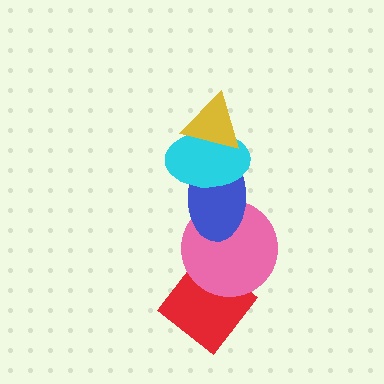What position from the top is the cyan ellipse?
The cyan ellipse is 2nd from the top.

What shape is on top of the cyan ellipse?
The yellow triangle is on top of the cyan ellipse.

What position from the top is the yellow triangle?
The yellow triangle is 1st from the top.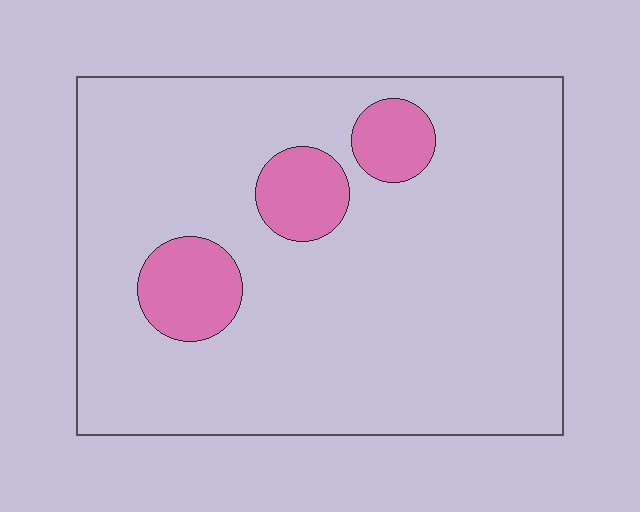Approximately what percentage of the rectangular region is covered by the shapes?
Approximately 10%.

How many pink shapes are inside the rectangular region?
3.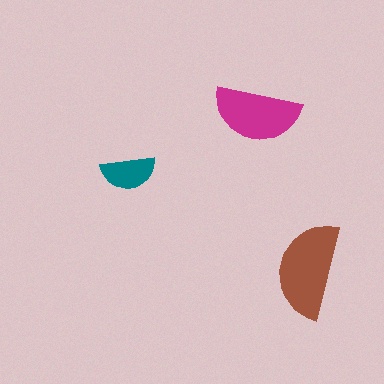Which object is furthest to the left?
The teal semicircle is leftmost.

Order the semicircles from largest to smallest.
the brown one, the magenta one, the teal one.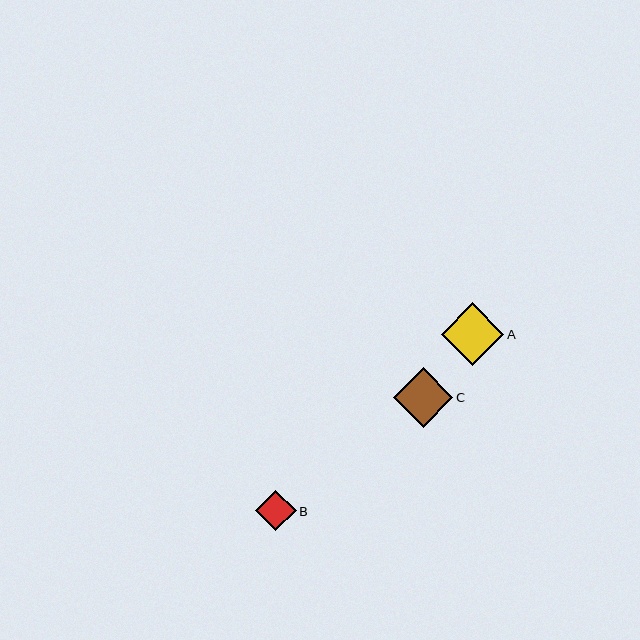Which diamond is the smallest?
Diamond B is the smallest with a size of approximately 41 pixels.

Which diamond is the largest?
Diamond A is the largest with a size of approximately 62 pixels.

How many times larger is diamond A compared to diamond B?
Diamond A is approximately 1.5 times the size of diamond B.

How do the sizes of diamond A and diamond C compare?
Diamond A and diamond C are approximately the same size.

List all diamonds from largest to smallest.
From largest to smallest: A, C, B.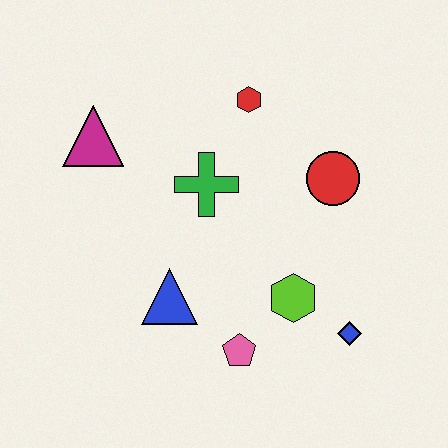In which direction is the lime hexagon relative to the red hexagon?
The lime hexagon is below the red hexagon.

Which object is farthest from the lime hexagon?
The magenta triangle is farthest from the lime hexagon.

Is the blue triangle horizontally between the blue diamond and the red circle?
No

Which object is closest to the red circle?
The red hexagon is closest to the red circle.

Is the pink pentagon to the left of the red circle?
Yes